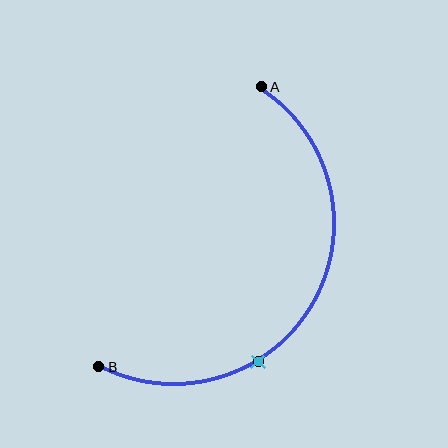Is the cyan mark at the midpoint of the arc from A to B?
No. The cyan mark lies on the arc but is closer to endpoint B. The arc midpoint would be at the point on the curve equidistant along the arc from both A and B.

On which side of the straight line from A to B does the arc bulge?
The arc bulges to the right of the straight line connecting A and B.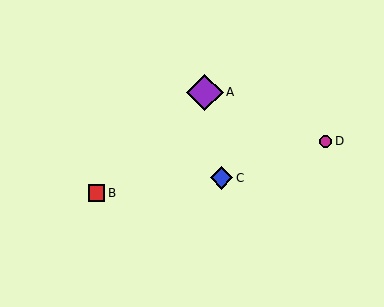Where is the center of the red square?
The center of the red square is at (96, 193).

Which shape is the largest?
The purple diamond (labeled A) is the largest.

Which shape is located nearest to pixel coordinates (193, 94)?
The purple diamond (labeled A) at (205, 92) is nearest to that location.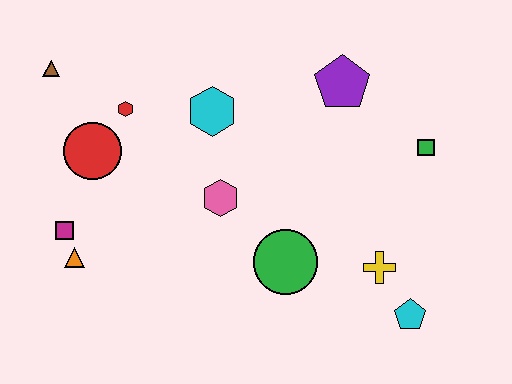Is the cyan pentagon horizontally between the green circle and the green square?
Yes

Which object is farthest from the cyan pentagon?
The brown triangle is farthest from the cyan pentagon.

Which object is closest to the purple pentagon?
The green square is closest to the purple pentagon.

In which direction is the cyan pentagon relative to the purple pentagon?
The cyan pentagon is below the purple pentagon.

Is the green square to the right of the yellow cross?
Yes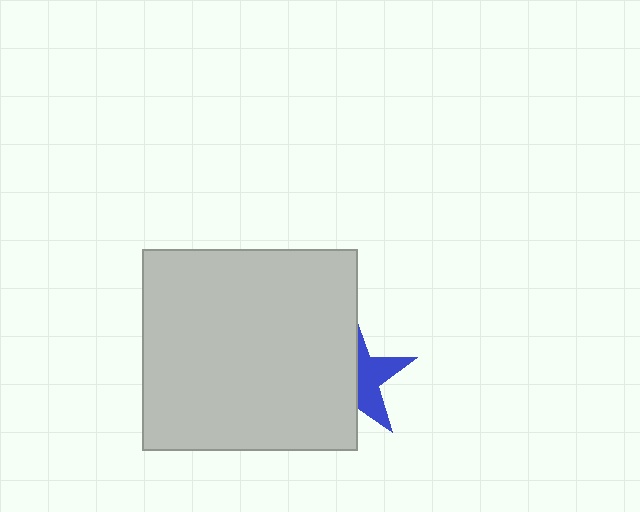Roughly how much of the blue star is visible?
A small part of it is visible (roughly 43%).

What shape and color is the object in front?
The object in front is a light gray rectangle.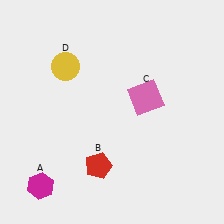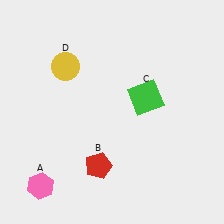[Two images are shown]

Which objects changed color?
A changed from magenta to pink. C changed from pink to green.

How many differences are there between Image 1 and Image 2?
There are 2 differences between the two images.